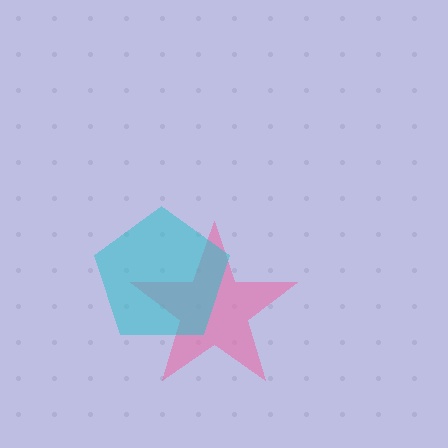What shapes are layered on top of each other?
The layered shapes are: a pink star, a cyan pentagon.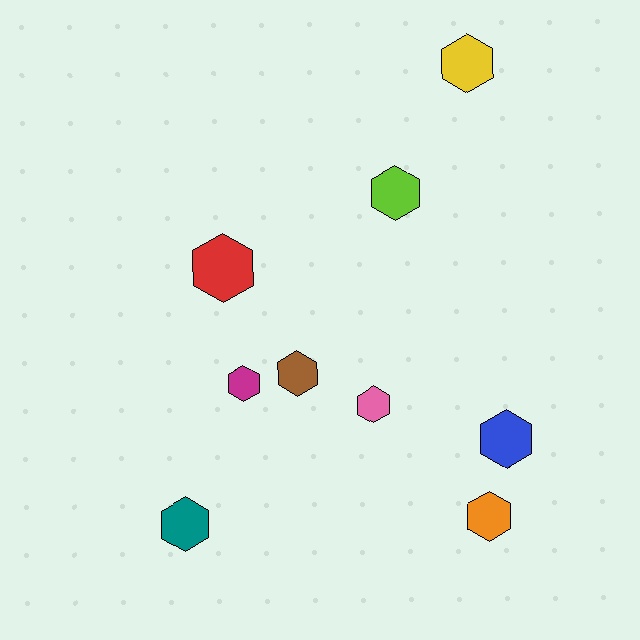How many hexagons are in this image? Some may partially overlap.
There are 9 hexagons.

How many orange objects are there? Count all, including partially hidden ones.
There is 1 orange object.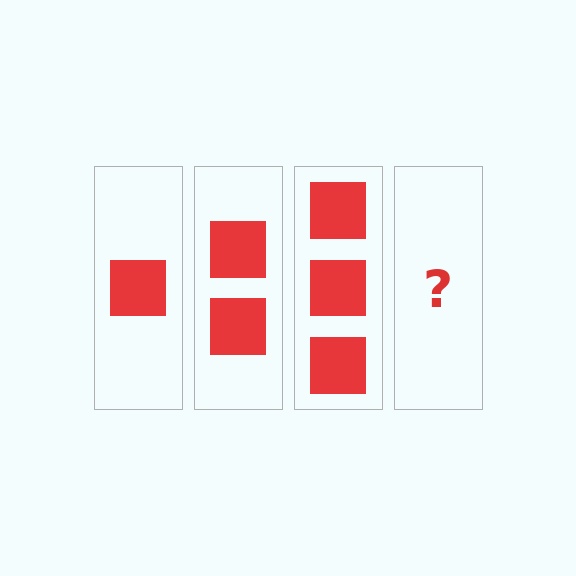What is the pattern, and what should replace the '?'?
The pattern is that each step adds one more square. The '?' should be 4 squares.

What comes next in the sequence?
The next element should be 4 squares.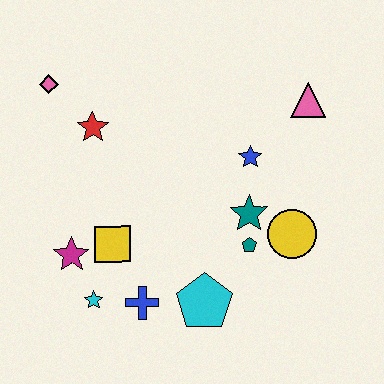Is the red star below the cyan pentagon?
No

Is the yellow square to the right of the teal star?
No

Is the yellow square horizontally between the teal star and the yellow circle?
No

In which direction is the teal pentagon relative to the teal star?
The teal pentagon is below the teal star.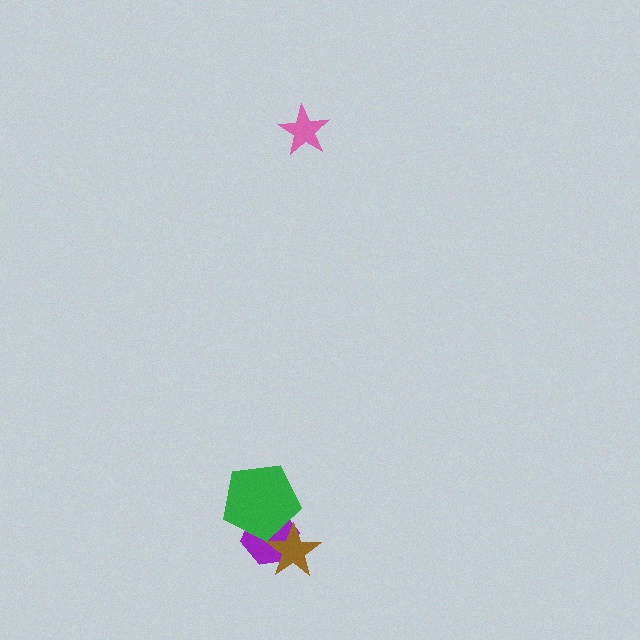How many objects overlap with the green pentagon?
2 objects overlap with the green pentagon.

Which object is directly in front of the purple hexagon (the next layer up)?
The brown star is directly in front of the purple hexagon.